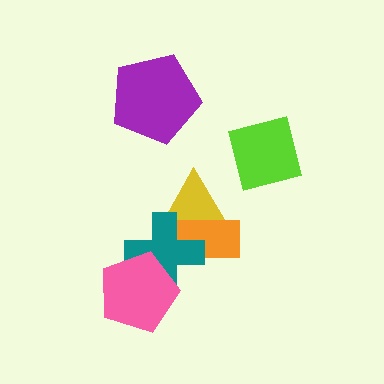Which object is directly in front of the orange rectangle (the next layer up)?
The yellow triangle is directly in front of the orange rectangle.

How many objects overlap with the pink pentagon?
1 object overlaps with the pink pentagon.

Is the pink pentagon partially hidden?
No, no other shape covers it.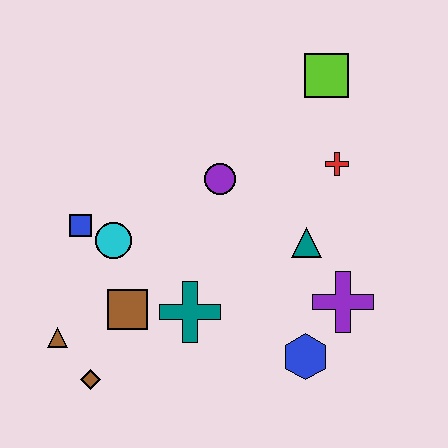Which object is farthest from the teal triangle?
The brown triangle is farthest from the teal triangle.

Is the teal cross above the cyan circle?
No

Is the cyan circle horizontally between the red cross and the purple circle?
No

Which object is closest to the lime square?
The red cross is closest to the lime square.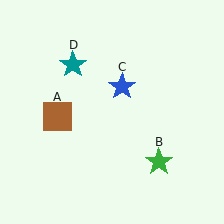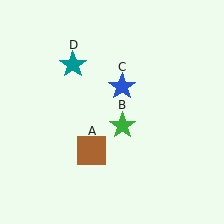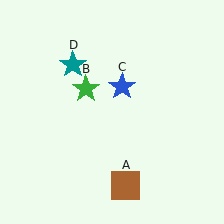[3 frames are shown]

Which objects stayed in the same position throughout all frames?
Blue star (object C) and teal star (object D) remained stationary.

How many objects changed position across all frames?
2 objects changed position: brown square (object A), green star (object B).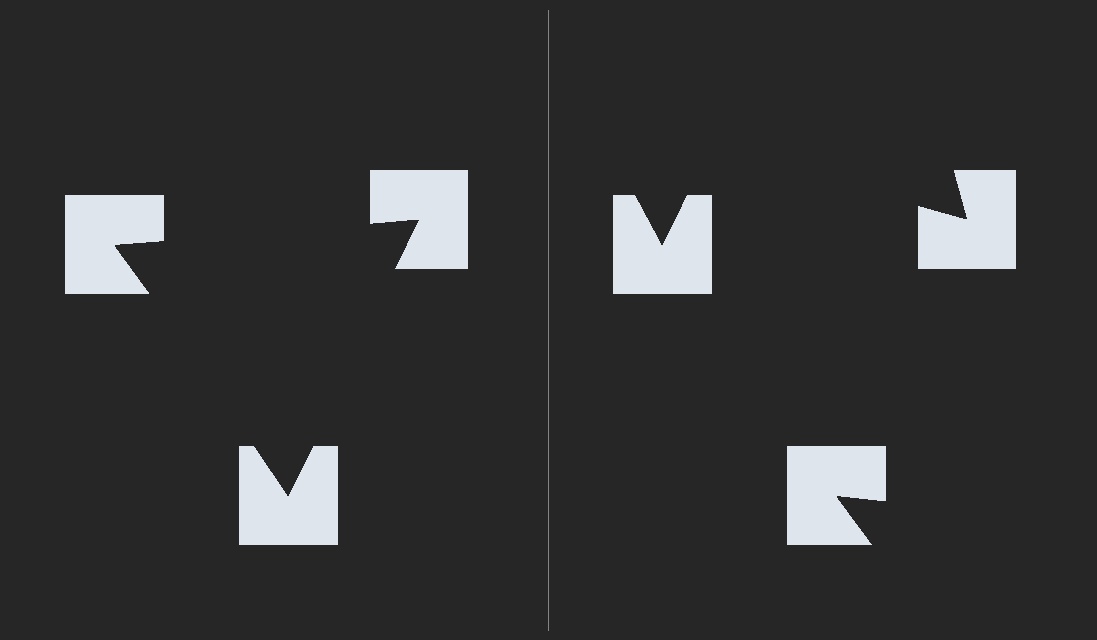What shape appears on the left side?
An illusory triangle.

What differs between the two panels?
The notched squares are positioned identically on both sides; only the wedge orientations differ. On the left they align to a triangle; on the right they are misaligned.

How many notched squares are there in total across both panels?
6 — 3 on each side.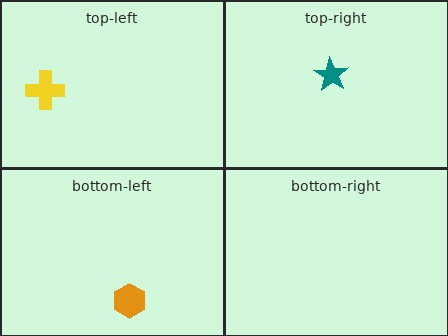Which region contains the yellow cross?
The top-left region.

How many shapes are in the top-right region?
1.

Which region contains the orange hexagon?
The bottom-left region.